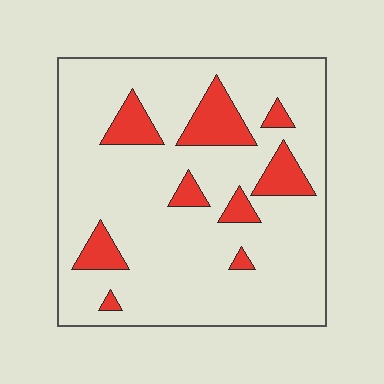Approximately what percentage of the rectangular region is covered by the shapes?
Approximately 15%.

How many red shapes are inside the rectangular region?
9.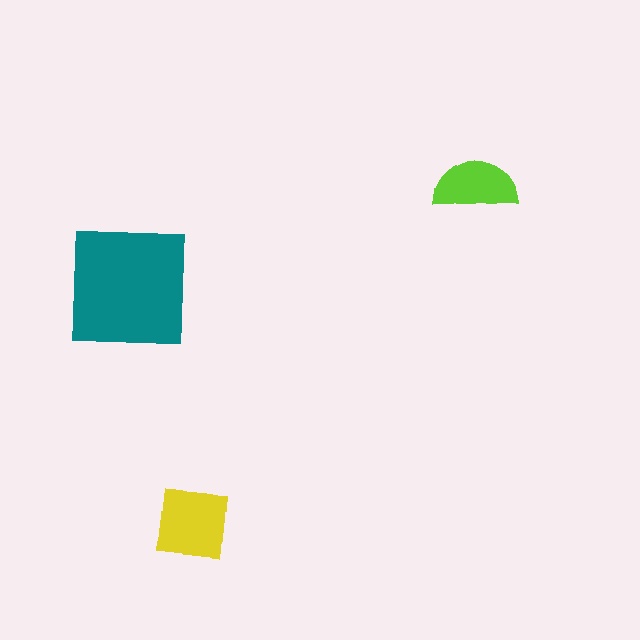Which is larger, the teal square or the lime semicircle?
The teal square.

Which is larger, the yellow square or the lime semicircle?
The yellow square.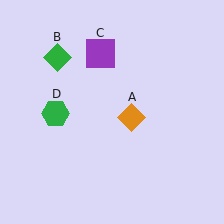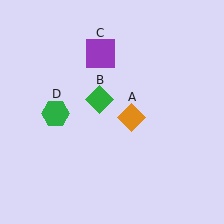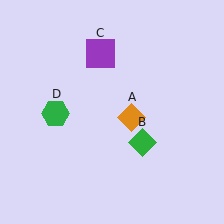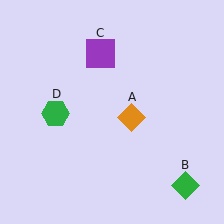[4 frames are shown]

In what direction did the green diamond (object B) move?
The green diamond (object B) moved down and to the right.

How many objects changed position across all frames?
1 object changed position: green diamond (object B).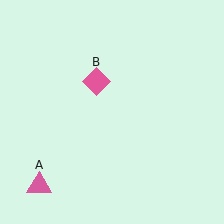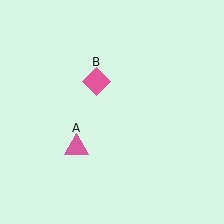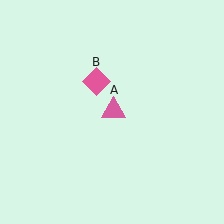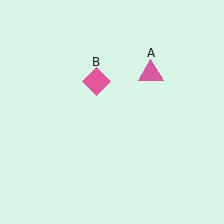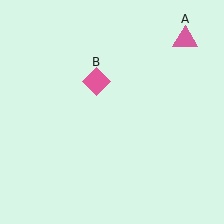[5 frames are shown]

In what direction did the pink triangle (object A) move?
The pink triangle (object A) moved up and to the right.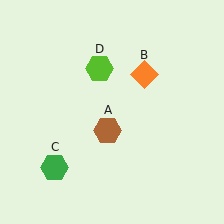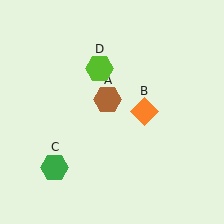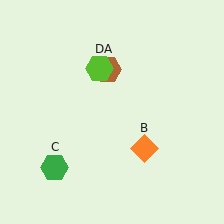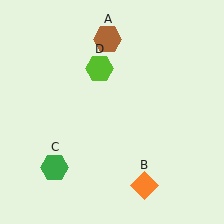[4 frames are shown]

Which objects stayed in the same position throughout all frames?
Green hexagon (object C) and lime hexagon (object D) remained stationary.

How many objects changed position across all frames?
2 objects changed position: brown hexagon (object A), orange diamond (object B).